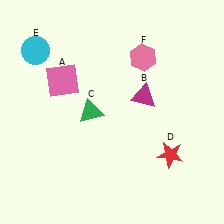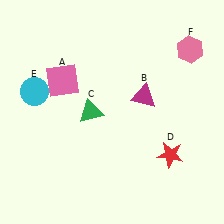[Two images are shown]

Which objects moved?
The objects that moved are: the cyan circle (E), the pink hexagon (F).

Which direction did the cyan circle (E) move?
The cyan circle (E) moved down.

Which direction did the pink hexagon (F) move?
The pink hexagon (F) moved right.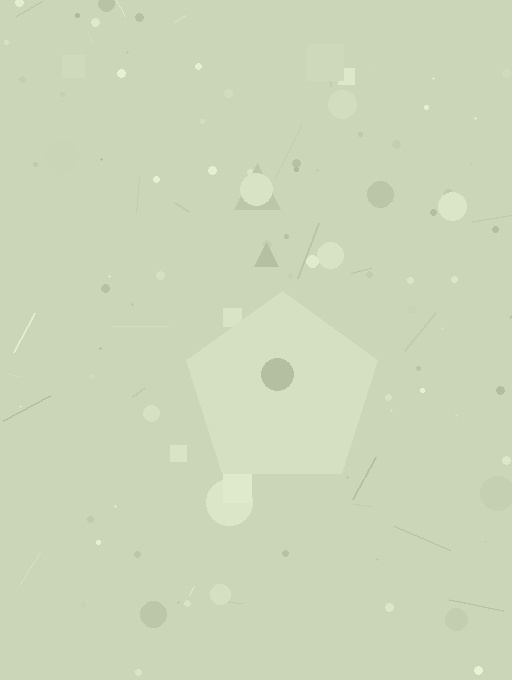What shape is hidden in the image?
A pentagon is hidden in the image.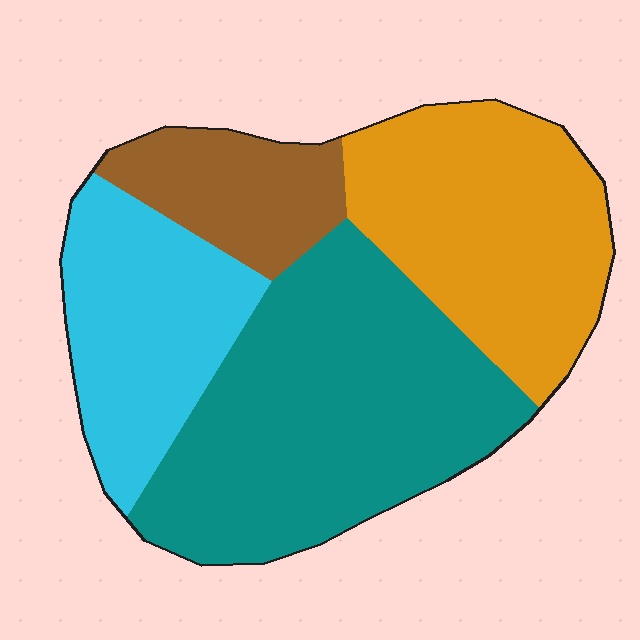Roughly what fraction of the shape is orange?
Orange covers 28% of the shape.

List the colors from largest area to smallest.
From largest to smallest: teal, orange, cyan, brown.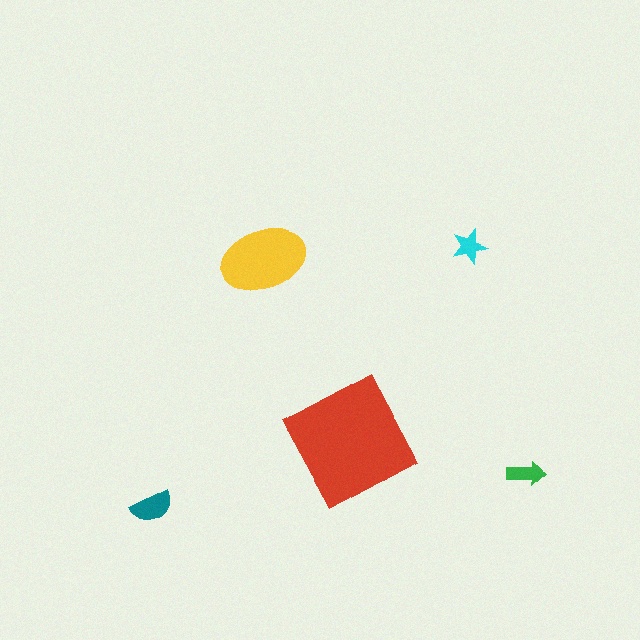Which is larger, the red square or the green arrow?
The red square.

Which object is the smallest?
The cyan star.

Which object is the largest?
The red square.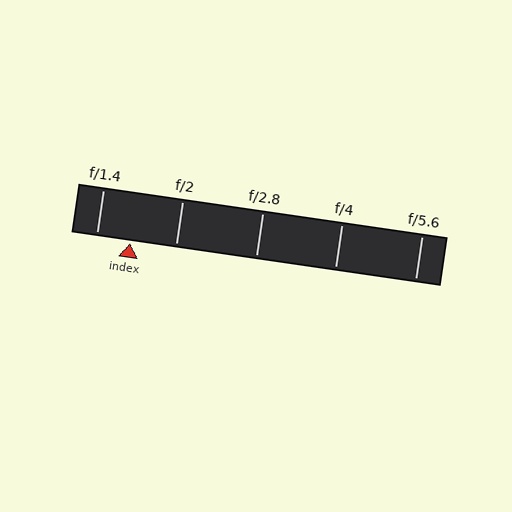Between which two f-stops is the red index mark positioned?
The index mark is between f/1.4 and f/2.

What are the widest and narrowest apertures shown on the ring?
The widest aperture shown is f/1.4 and the narrowest is f/5.6.